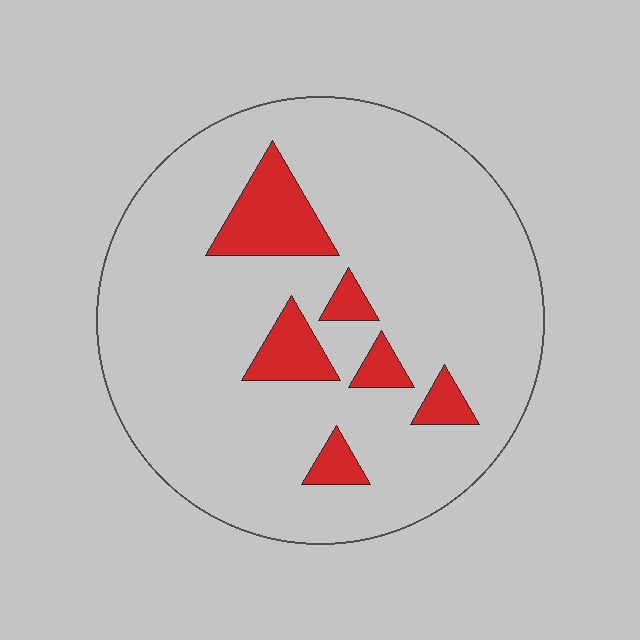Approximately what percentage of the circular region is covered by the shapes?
Approximately 15%.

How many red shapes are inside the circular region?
6.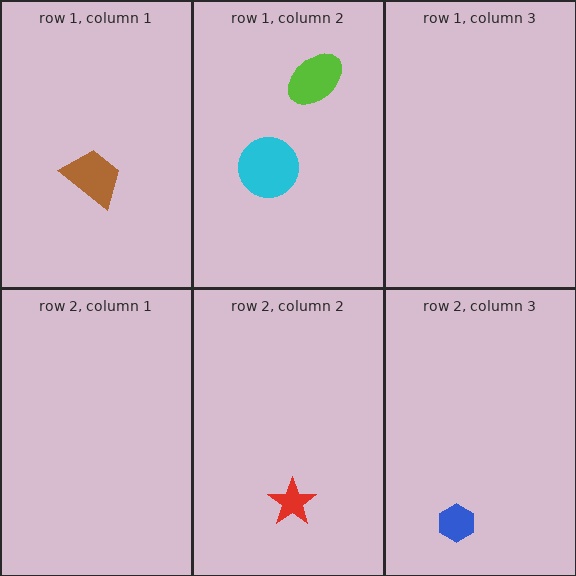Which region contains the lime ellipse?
The row 1, column 2 region.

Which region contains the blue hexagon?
The row 2, column 3 region.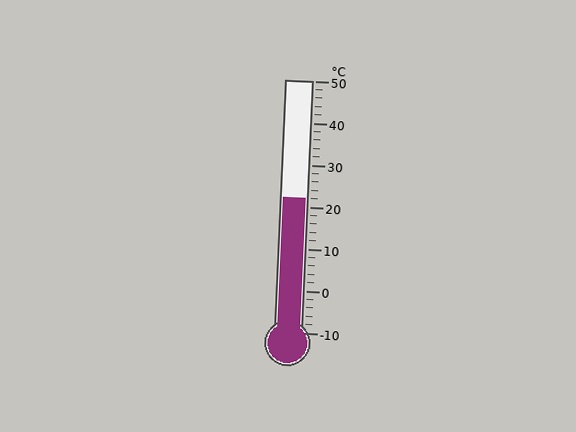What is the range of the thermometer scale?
The thermometer scale ranges from -10°C to 50°C.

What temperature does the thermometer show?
The thermometer shows approximately 22°C.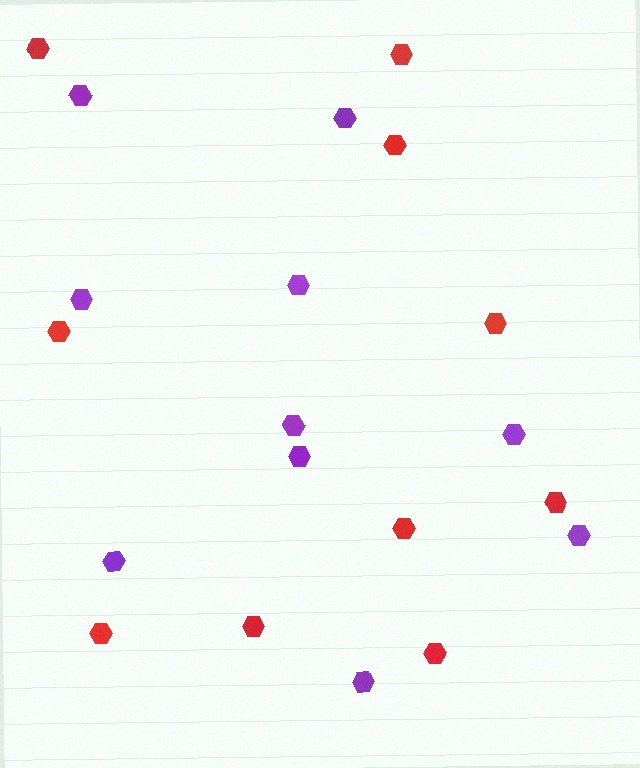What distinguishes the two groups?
There are 2 groups: one group of red hexagons (10) and one group of purple hexagons (10).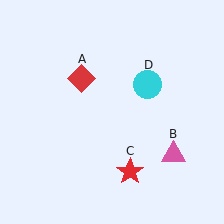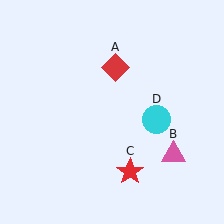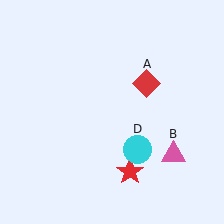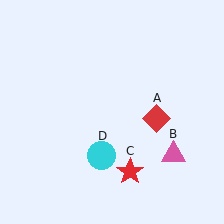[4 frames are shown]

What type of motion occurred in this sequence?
The red diamond (object A), cyan circle (object D) rotated clockwise around the center of the scene.